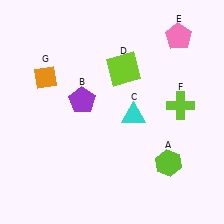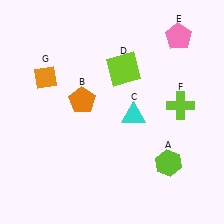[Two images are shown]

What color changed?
The pentagon (B) changed from purple in Image 1 to orange in Image 2.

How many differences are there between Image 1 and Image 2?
There is 1 difference between the two images.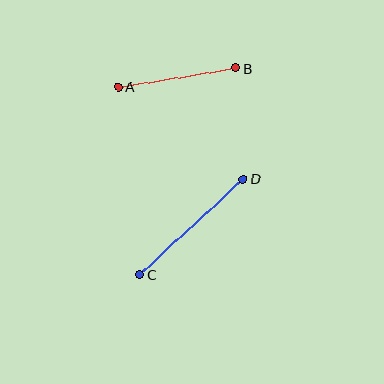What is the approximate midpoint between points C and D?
The midpoint is at approximately (192, 227) pixels.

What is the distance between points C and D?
The distance is approximately 141 pixels.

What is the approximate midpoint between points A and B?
The midpoint is at approximately (177, 78) pixels.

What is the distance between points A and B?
The distance is approximately 118 pixels.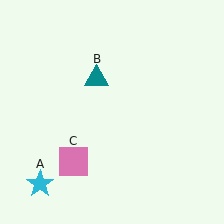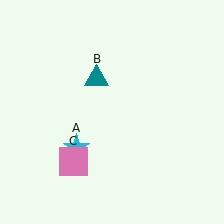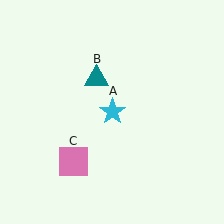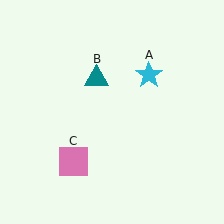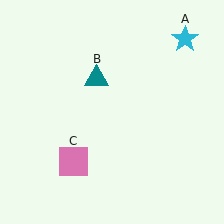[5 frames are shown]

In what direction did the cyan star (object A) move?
The cyan star (object A) moved up and to the right.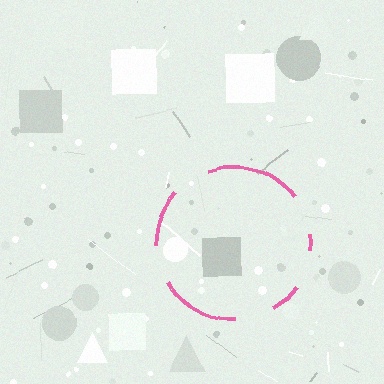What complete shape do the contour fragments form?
The contour fragments form a circle.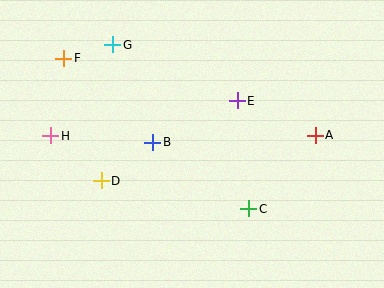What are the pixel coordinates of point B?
Point B is at (153, 142).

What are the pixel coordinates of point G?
Point G is at (113, 45).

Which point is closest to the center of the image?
Point B at (153, 142) is closest to the center.